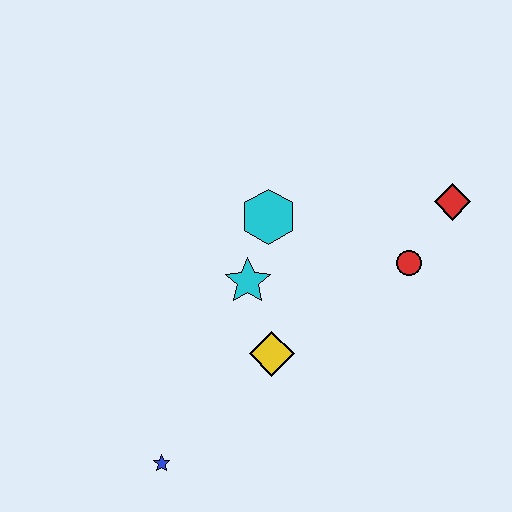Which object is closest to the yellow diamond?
The cyan star is closest to the yellow diamond.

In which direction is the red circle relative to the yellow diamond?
The red circle is to the right of the yellow diamond.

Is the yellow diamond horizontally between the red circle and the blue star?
Yes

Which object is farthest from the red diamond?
The blue star is farthest from the red diamond.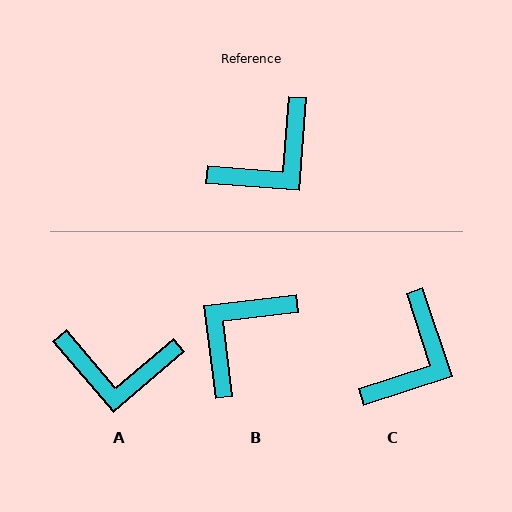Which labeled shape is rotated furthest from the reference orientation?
B, about 169 degrees away.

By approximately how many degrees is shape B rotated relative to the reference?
Approximately 169 degrees clockwise.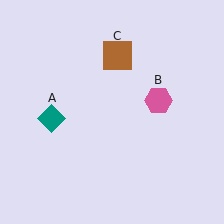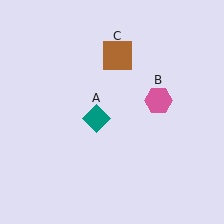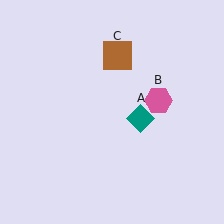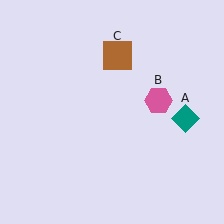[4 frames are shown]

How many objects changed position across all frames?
1 object changed position: teal diamond (object A).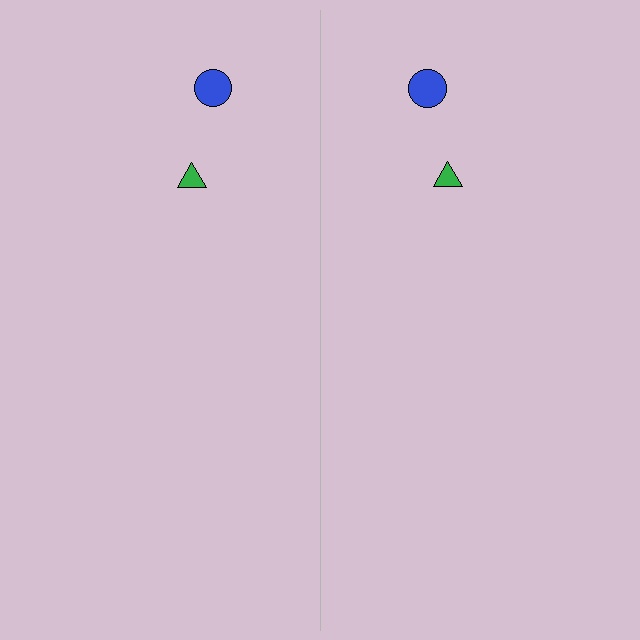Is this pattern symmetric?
Yes, this pattern has bilateral (reflection) symmetry.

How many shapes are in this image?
There are 4 shapes in this image.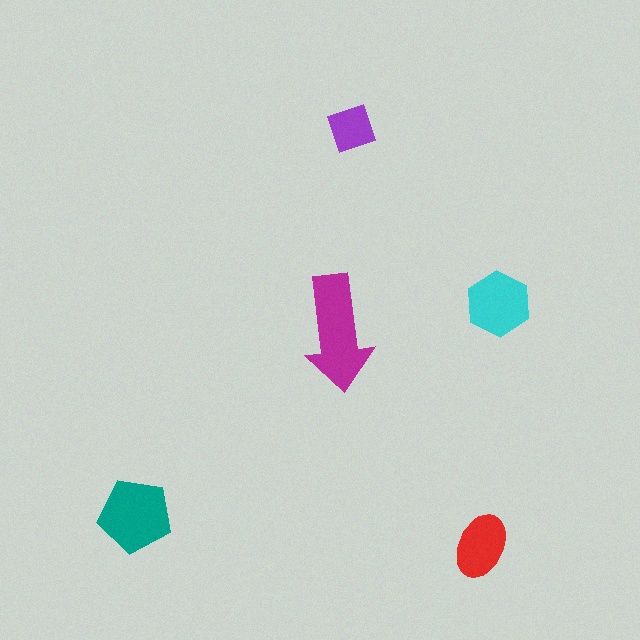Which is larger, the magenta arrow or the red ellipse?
The magenta arrow.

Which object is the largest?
The magenta arrow.